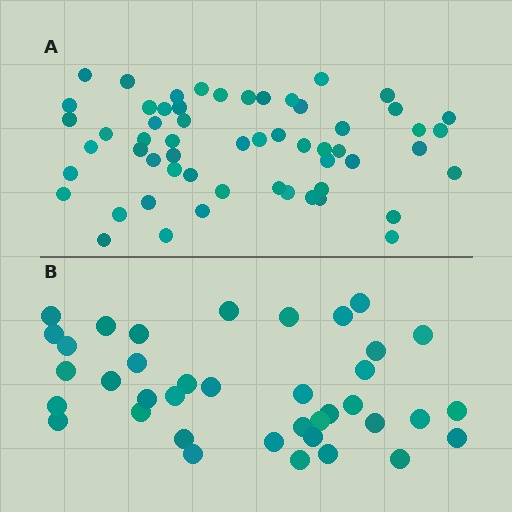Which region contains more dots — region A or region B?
Region A (the top region) has more dots.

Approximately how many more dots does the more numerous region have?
Region A has approximately 20 more dots than region B.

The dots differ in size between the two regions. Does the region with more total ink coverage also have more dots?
No. Region B has more total ink coverage because its dots are larger, but region A actually contains more individual dots. Total area can be misleading — the number of items is what matters here.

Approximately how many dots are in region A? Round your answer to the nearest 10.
About 60 dots. (The exact count is 57, which rounds to 60.)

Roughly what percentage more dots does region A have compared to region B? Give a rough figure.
About 50% more.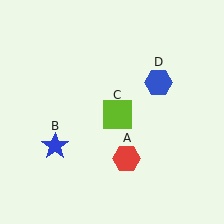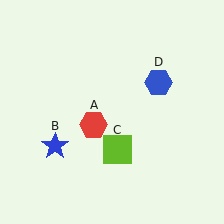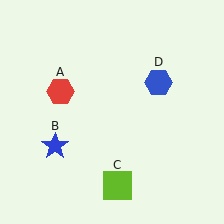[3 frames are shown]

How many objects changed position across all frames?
2 objects changed position: red hexagon (object A), lime square (object C).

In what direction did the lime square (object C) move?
The lime square (object C) moved down.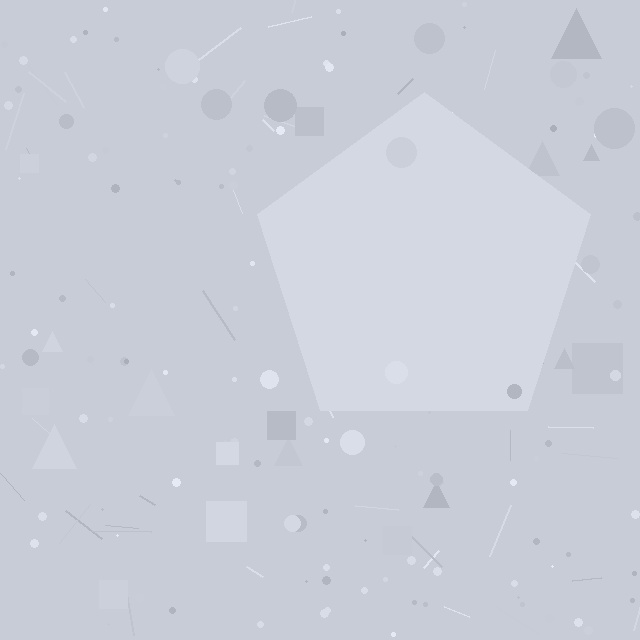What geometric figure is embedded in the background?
A pentagon is embedded in the background.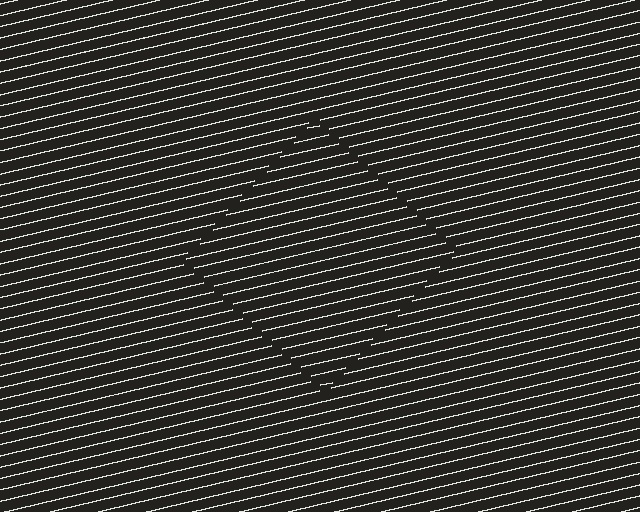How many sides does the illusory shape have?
4 sides — the line-ends trace a square.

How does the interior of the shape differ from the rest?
The interior of the shape contains the same grating, shifted by half a period — the contour is defined by the phase discontinuity where line-ends from the inner and outer gratings abut.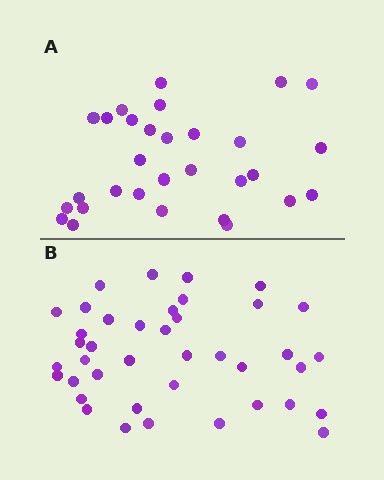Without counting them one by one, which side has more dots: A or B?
Region B (the bottom region) has more dots.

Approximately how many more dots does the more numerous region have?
Region B has roughly 10 or so more dots than region A.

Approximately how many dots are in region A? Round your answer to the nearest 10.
About 30 dots.